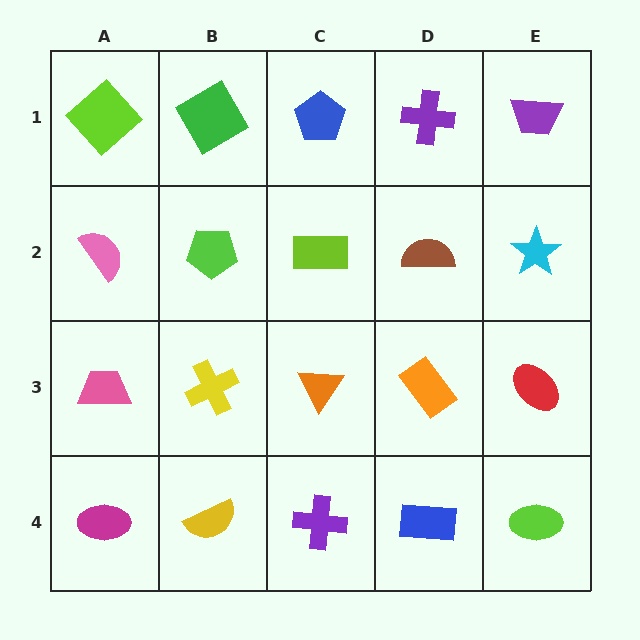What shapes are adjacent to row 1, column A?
A pink semicircle (row 2, column A), a green diamond (row 1, column B).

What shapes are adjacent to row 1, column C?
A lime rectangle (row 2, column C), a green diamond (row 1, column B), a purple cross (row 1, column D).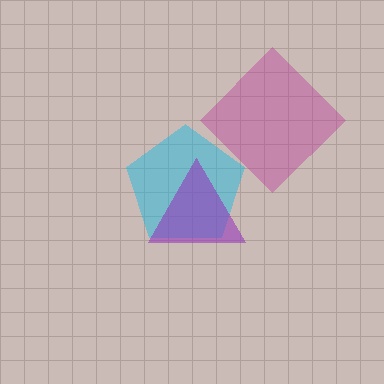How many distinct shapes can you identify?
There are 3 distinct shapes: a magenta diamond, a cyan pentagon, a purple triangle.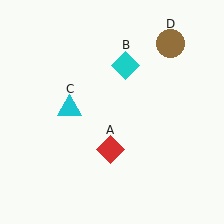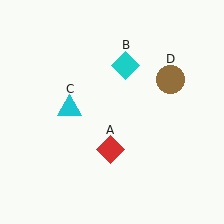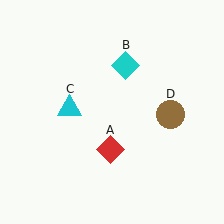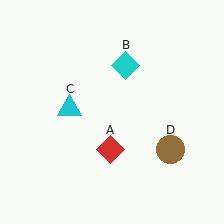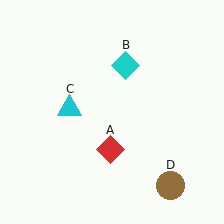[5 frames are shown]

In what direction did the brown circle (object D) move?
The brown circle (object D) moved down.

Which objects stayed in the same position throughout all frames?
Red diamond (object A) and cyan diamond (object B) and cyan triangle (object C) remained stationary.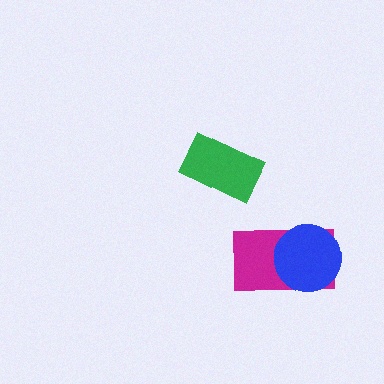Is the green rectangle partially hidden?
No, no other shape covers it.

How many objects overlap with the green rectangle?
0 objects overlap with the green rectangle.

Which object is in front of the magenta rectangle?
The blue circle is in front of the magenta rectangle.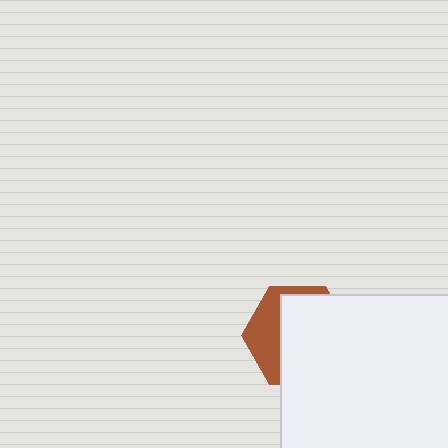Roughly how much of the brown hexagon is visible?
A small part of it is visible (roughly 33%).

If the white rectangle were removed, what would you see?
You would see the complete brown hexagon.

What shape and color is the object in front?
The object in front is a white rectangle.